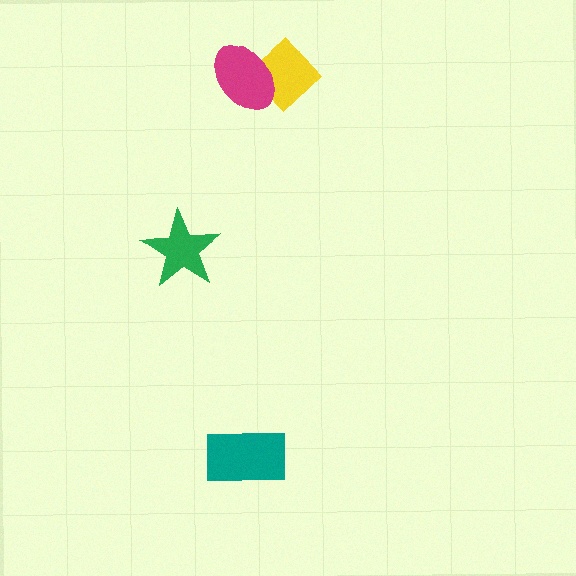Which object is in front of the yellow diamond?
The magenta ellipse is in front of the yellow diamond.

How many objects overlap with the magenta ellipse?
1 object overlaps with the magenta ellipse.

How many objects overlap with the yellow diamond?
1 object overlaps with the yellow diamond.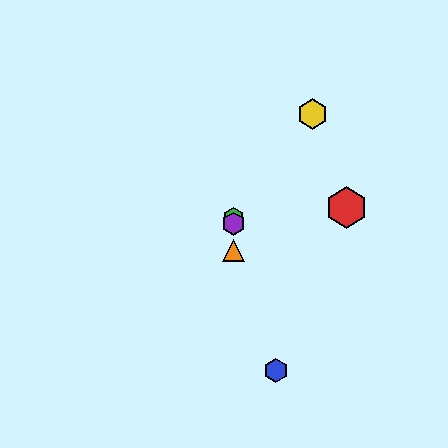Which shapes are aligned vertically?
The green hexagon, the purple hexagon, the orange triangle are aligned vertically.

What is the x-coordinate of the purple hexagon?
The purple hexagon is at x≈234.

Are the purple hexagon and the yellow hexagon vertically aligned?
No, the purple hexagon is at x≈234 and the yellow hexagon is at x≈313.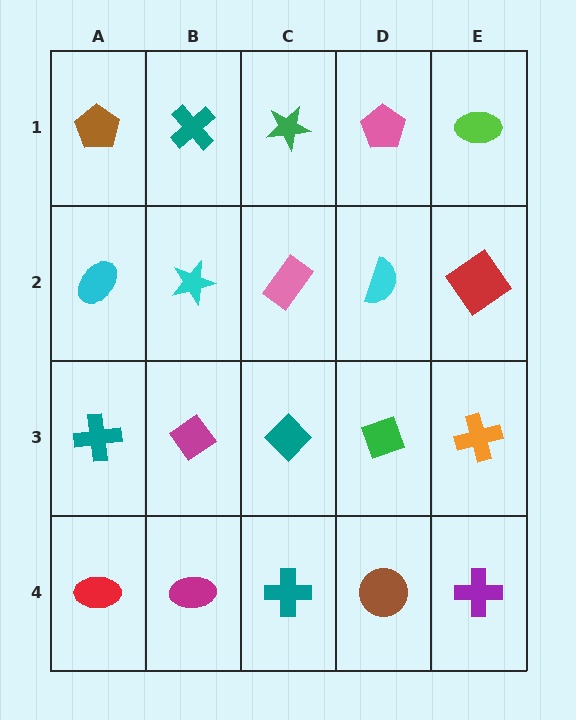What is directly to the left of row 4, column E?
A brown circle.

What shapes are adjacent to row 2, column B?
A teal cross (row 1, column B), a magenta diamond (row 3, column B), a cyan ellipse (row 2, column A), a pink rectangle (row 2, column C).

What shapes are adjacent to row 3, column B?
A cyan star (row 2, column B), a magenta ellipse (row 4, column B), a teal cross (row 3, column A), a teal diamond (row 3, column C).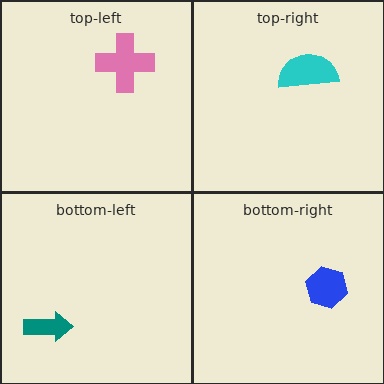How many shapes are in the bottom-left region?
1.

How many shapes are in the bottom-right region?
1.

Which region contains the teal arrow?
The bottom-left region.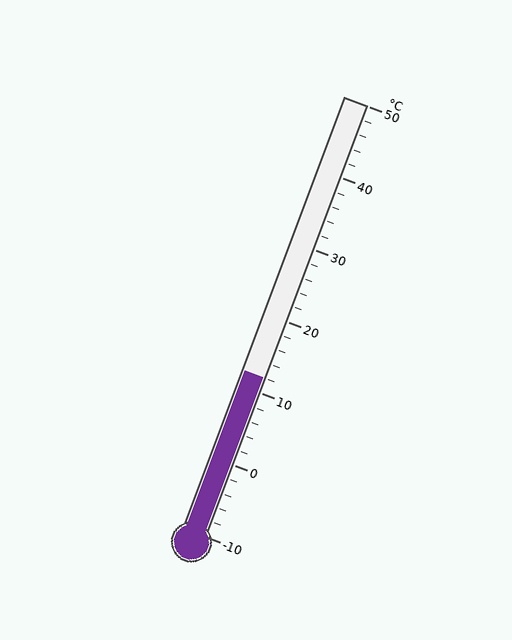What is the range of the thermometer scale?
The thermometer scale ranges from -10°C to 50°C.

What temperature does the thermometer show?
The thermometer shows approximately 12°C.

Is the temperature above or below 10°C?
The temperature is above 10°C.